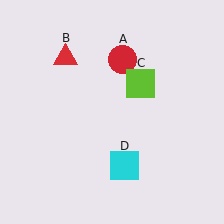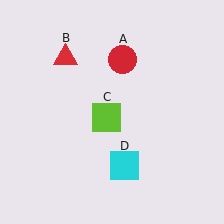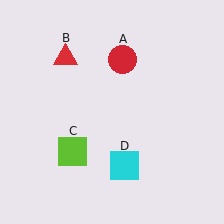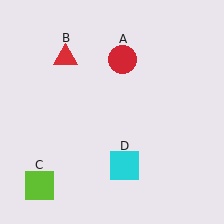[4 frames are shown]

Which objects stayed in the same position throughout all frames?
Red circle (object A) and red triangle (object B) and cyan square (object D) remained stationary.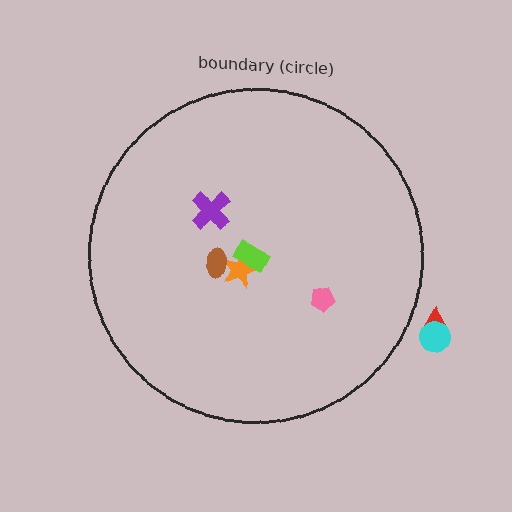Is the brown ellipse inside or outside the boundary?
Inside.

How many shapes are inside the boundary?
5 inside, 2 outside.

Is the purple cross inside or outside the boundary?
Inside.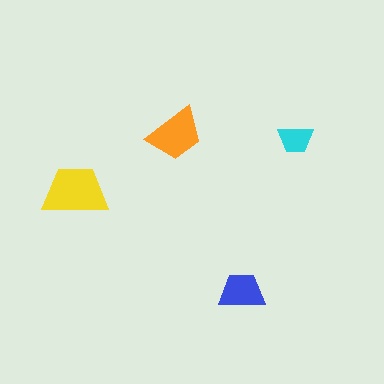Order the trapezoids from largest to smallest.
the yellow one, the orange one, the blue one, the cyan one.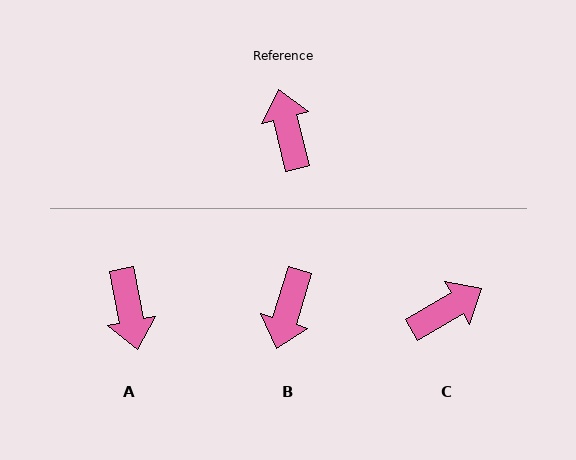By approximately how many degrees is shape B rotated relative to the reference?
Approximately 149 degrees counter-clockwise.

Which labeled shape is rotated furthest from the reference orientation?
A, about 177 degrees away.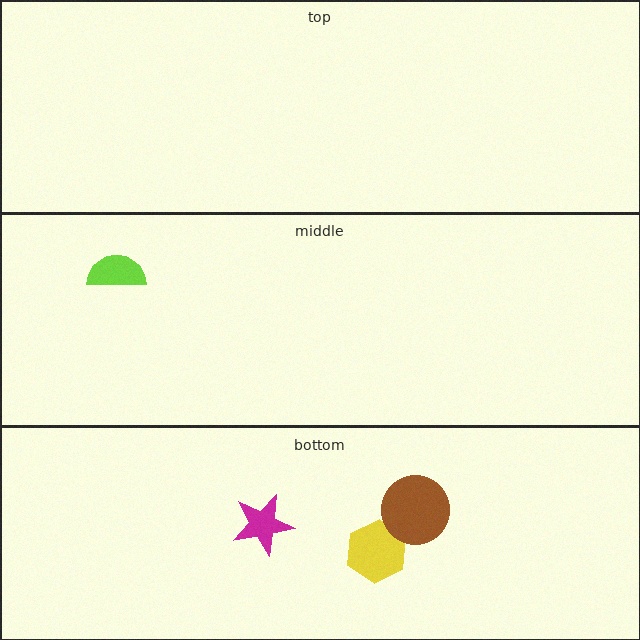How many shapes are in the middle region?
1.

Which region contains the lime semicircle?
The middle region.